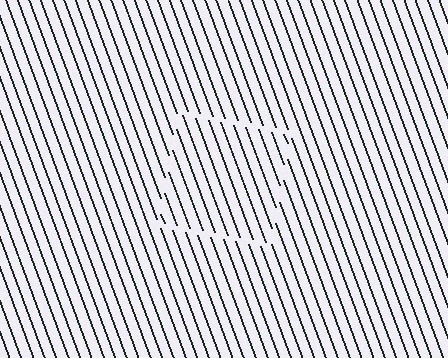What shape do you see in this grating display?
An illusory square. The interior of the shape contains the same grating, shifted by half a period — the contour is defined by the phase discontinuity where line-ends from the inner and outer gratings abut.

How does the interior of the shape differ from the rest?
The interior of the shape contains the same grating, shifted by half a period — the contour is defined by the phase discontinuity where line-ends from the inner and outer gratings abut.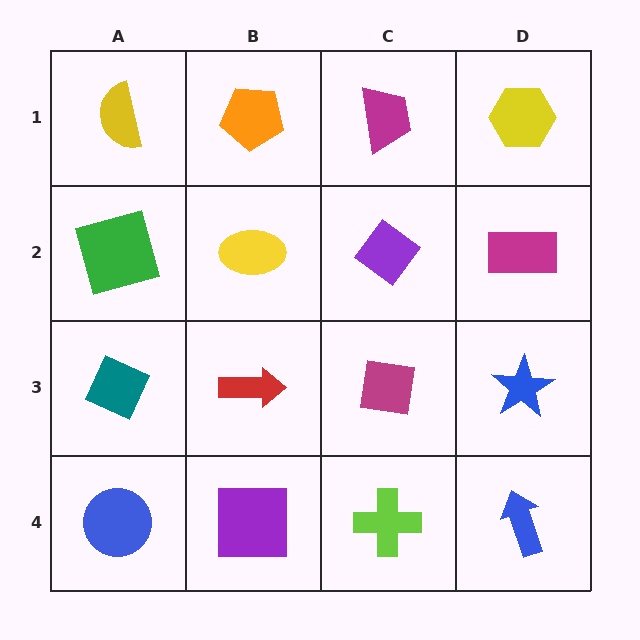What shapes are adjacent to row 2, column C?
A magenta trapezoid (row 1, column C), a magenta square (row 3, column C), a yellow ellipse (row 2, column B), a magenta rectangle (row 2, column D).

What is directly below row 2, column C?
A magenta square.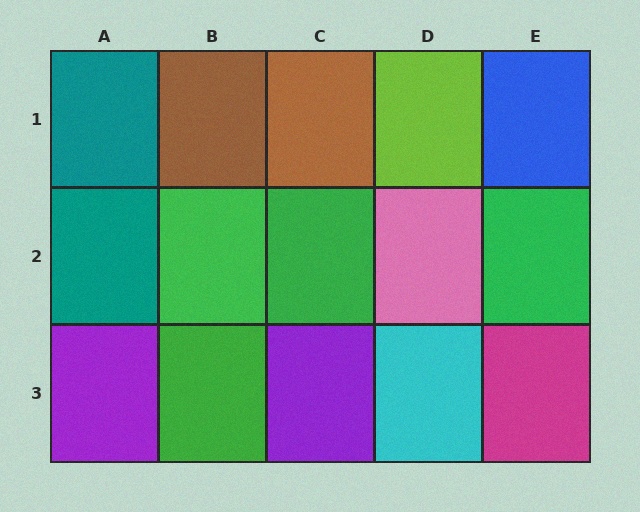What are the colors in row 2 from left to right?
Teal, green, green, pink, green.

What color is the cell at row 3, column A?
Purple.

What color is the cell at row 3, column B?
Green.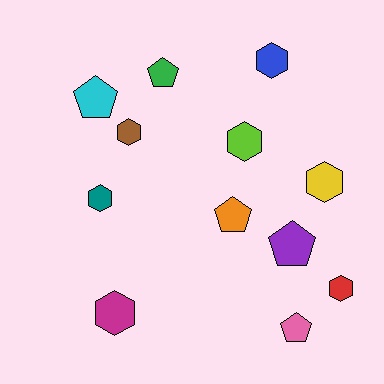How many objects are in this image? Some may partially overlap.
There are 12 objects.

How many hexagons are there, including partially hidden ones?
There are 7 hexagons.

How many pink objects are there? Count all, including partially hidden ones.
There is 1 pink object.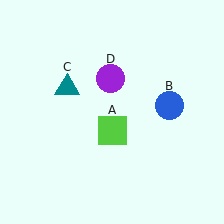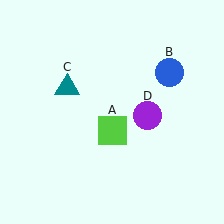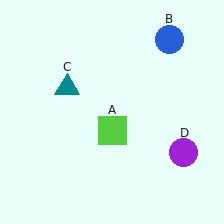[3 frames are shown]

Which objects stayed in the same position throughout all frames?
Lime square (object A) and teal triangle (object C) remained stationary.